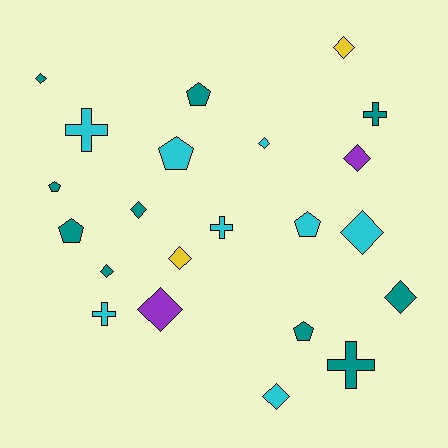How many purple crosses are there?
There are no purple crosses.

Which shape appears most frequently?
Diamond, with 11 objects.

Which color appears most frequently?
Teal, with 10 objects.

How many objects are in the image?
There are 22 objects.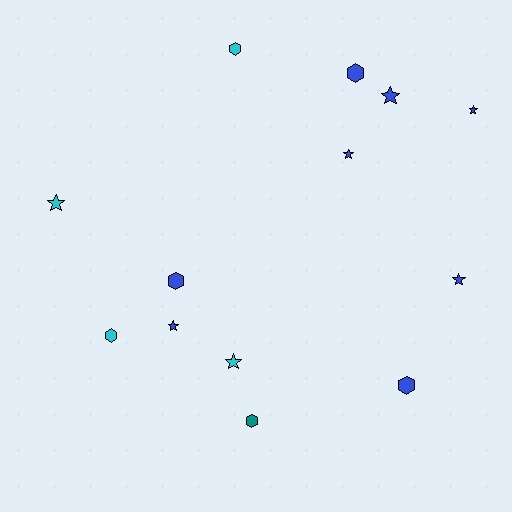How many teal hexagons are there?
There is 1 teal hexagon.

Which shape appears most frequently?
Star, with 7 objects.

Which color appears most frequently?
Blue, with 8 objects.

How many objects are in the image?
There are 13 objects.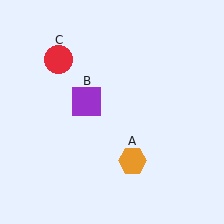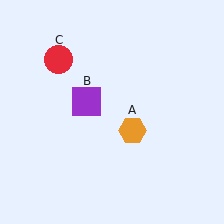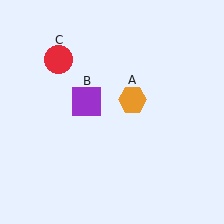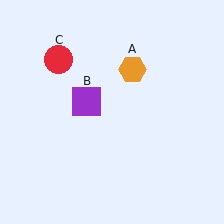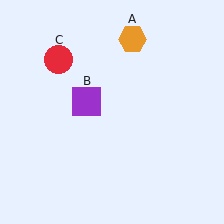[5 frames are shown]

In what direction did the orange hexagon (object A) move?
The orange hexagon (object A) moved up.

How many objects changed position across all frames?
1 object changed position: orange hexagon (object A).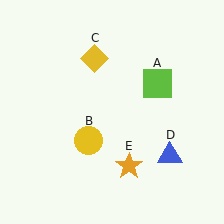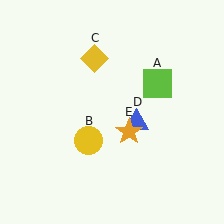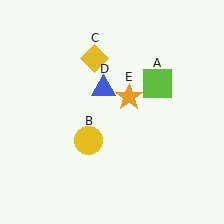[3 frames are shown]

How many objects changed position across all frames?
2 objects changed position: blue triangle (object D), orange star (object E).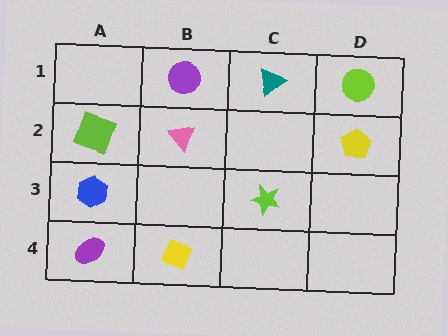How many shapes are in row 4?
2 shapes.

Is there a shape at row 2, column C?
No, that cell is empty.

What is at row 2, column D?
A yellow pentagon.